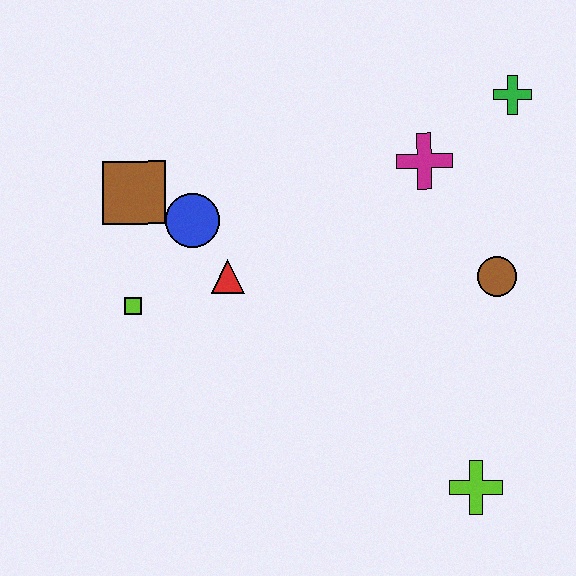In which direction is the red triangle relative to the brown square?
The red triangle is to the right of the brown square.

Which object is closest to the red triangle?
The blue circle is closest to the red triangle.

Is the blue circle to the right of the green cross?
No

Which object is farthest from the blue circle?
The lime cross is farthest from the blue circle.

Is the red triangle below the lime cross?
No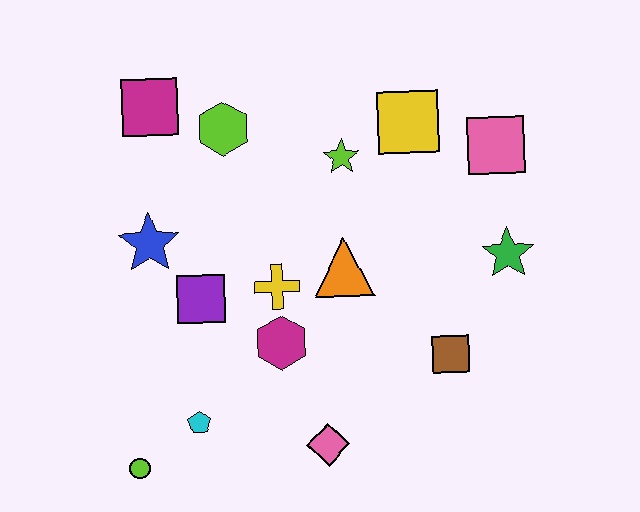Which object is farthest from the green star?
The lime circle is farthest from the green star.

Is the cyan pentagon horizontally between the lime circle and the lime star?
Yes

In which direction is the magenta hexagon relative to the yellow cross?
The magenta hexagon is below the yellow cross.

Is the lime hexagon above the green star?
Yes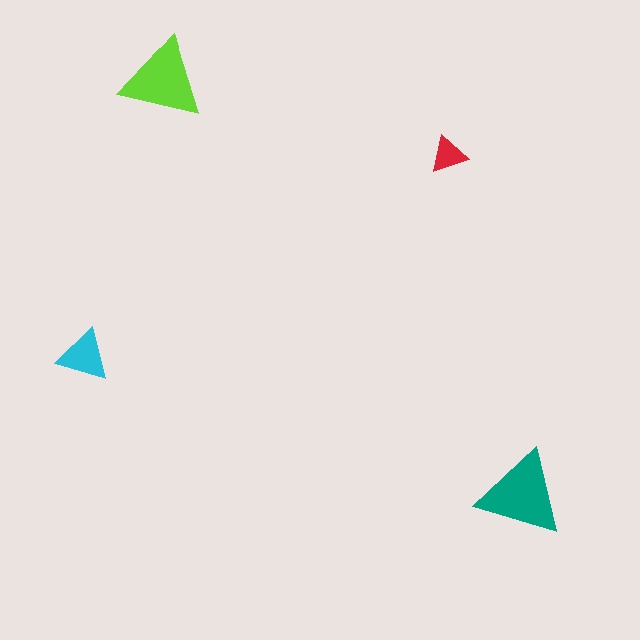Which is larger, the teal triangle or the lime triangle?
The teal one.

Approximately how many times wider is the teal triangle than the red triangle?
About 2.5 times wider.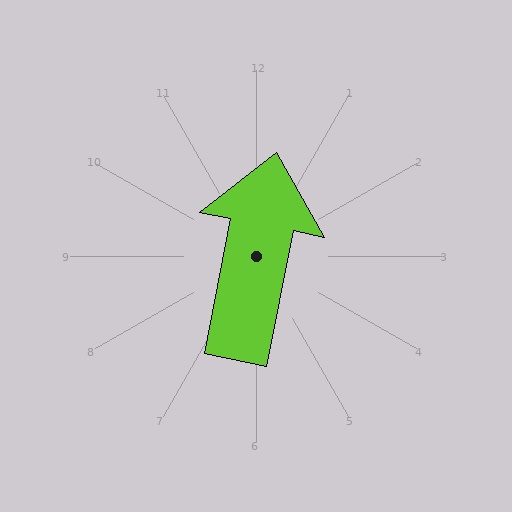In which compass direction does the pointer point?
North.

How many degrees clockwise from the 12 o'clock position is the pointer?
Approximately 11 degrees.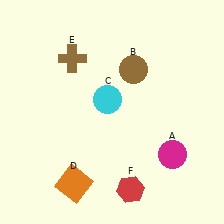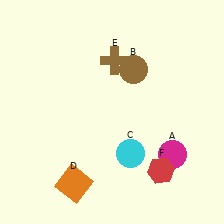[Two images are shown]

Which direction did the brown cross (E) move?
The brown cross (E) moved right.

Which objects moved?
The objects that moved are: the cyan circle (C), the brown cross (E), the red hexagon (F).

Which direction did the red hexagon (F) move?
The red hexagon (F) moved right.